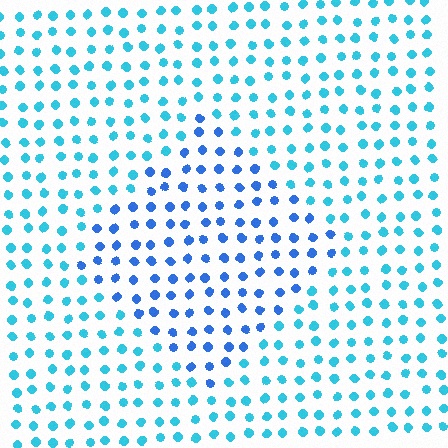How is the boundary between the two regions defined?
The boundary is defined purely by a slight shift in hue (about 30 degrees). Spacing, size, and orientation are identical on both sides.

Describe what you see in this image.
The image is filled with small cyan elements in a uniform arrangement. A diamond-shaped region is visible where the elements are tinted to a slightly different hue, forming a subtle color boundary.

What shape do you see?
I see a diamond.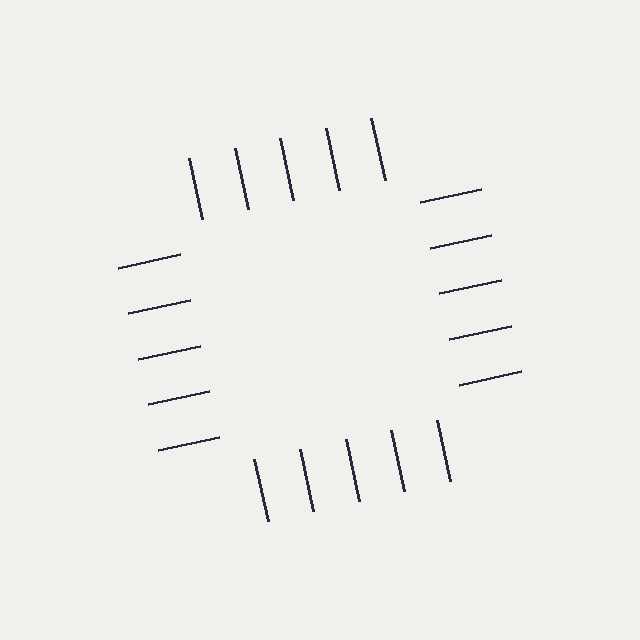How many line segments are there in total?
20 — 5 along each of the 4 edges.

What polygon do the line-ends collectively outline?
An illusory square — the line segments terminate on its edges but no continuous stroke is drawn.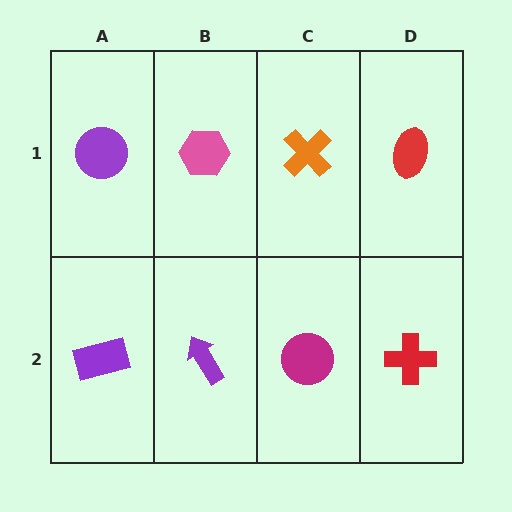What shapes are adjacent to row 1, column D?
A red cross (row 2, column D), an orange cross (row 1, column C).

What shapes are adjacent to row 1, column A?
A purple rectangle (row 2, column A), a pink hexagon (row 1, column B).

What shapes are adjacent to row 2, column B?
A pink hexagon (row 1, column B), a purple rectangle (row 2, column A), a magenta circle (row 2, column C).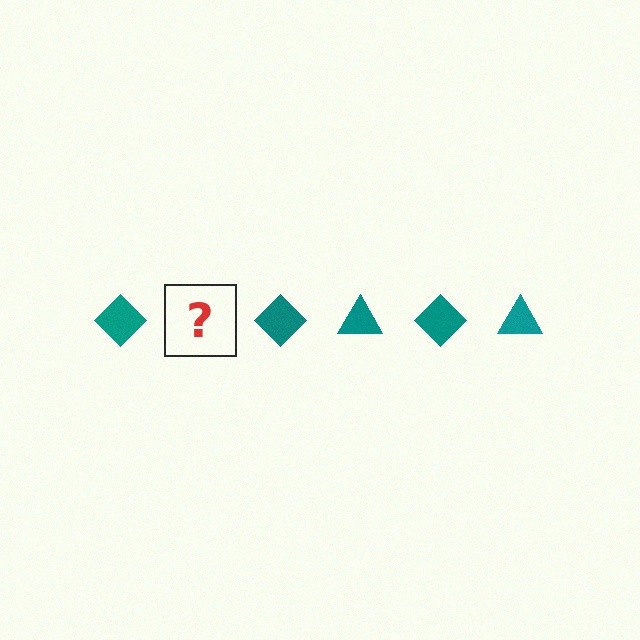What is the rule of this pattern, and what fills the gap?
The rule is that the pattern cycles through diamond, triangle shapes in teal. The gap should be filled with a teal triangle.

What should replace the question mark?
The question mark should be replaced with a teal triangle.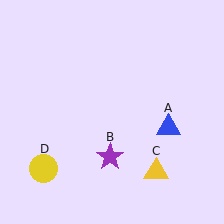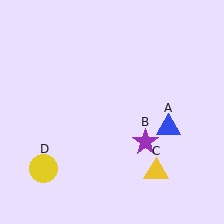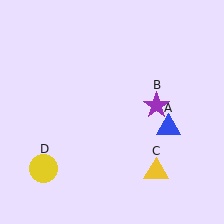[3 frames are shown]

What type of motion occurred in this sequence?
The purple star (object B) rotated counterclockwise around the center of the scene.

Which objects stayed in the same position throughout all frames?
Blue triangle (object A) and yellow triangle (object C) and yellow circle (object D) remained stationary.